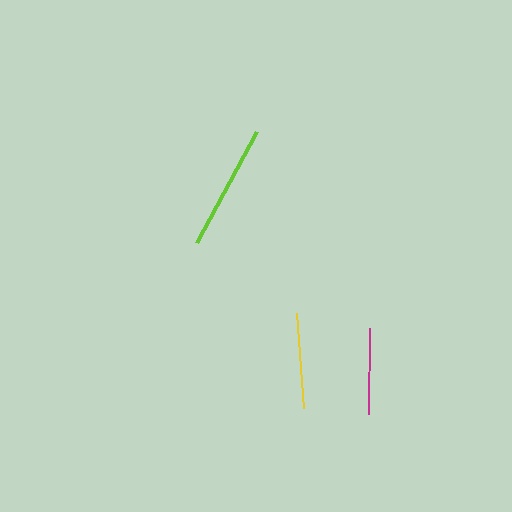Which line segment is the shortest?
The magenta line is the shortest at approximately 86 pixels.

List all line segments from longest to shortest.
From longest to shortest: lime, yellow, magenta.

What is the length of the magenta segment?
The magenta segment is approximately 86 pixels long.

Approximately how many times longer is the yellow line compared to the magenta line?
The yellow line is approximately 1.1 times the length of the magenta line.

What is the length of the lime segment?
The lime segment is approximately 126 pixels long.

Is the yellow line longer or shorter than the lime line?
The lime line is longer than the yellow line.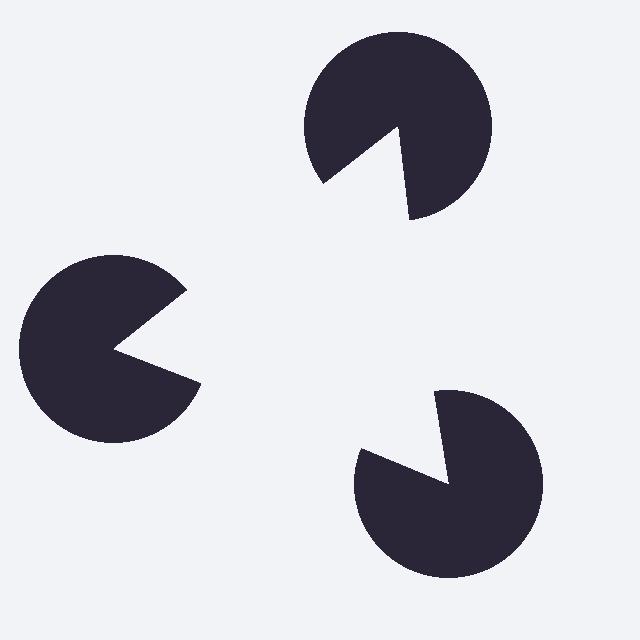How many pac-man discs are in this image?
There are 3 — one at each vertex of the illusory triangle.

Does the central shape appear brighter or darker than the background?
It typically appears slightly brighter than the background, even though no actual brightness change is drawn.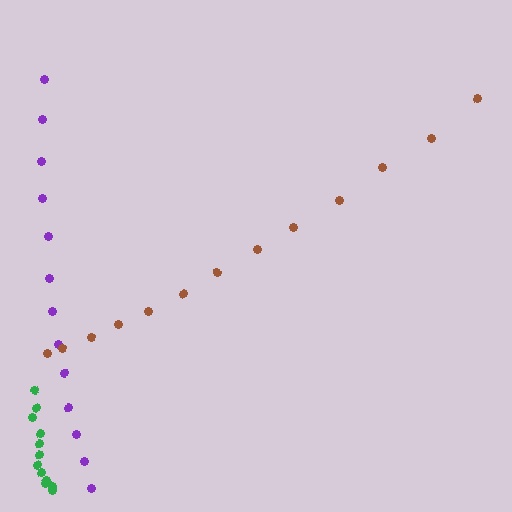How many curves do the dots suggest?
There are 3 distinct paths.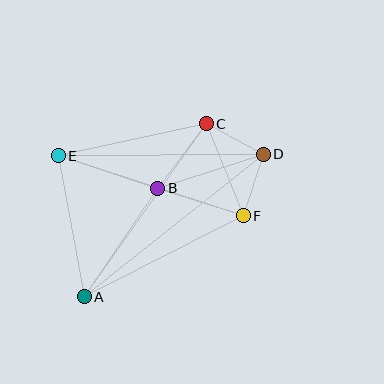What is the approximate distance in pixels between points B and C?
The distance between B and C is approximately 80 pixels.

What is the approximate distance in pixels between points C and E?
The distance between C and E is approximately 152 pixels.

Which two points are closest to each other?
Points D and F are closest to each other.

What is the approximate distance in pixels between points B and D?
The distance between B and D is approximately 111 pixels.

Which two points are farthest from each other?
Points A and D are farthest from each other.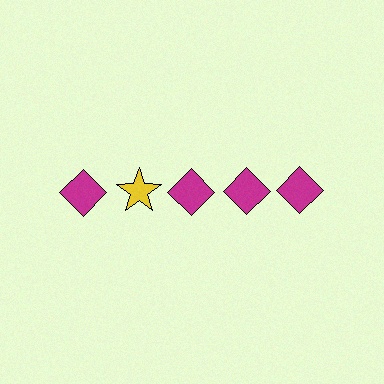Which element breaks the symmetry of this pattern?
The yellow star in the top row, second from left column breaks the symmetry. All other shapes are magenta diamonds.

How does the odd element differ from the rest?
It differs in both color (yellow instead of magenta) and shape (star instead of diamond).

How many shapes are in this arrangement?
There are 5 shapes arranged in a grid pattern.